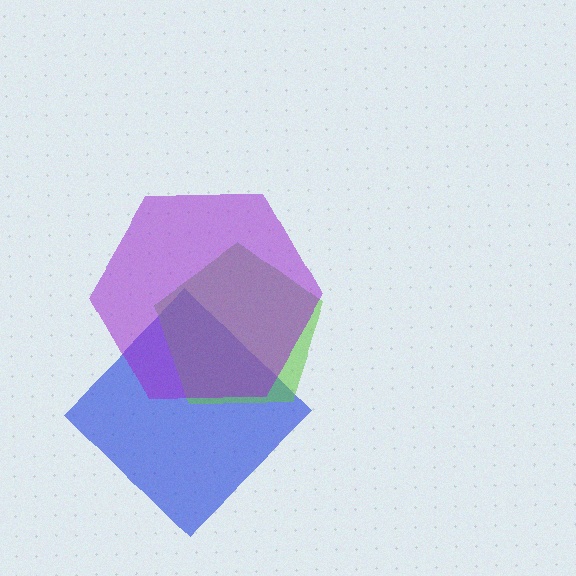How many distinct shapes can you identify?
There are 3 distinct shapes: a blue diamond, a lime pentagon, a purple hexagon.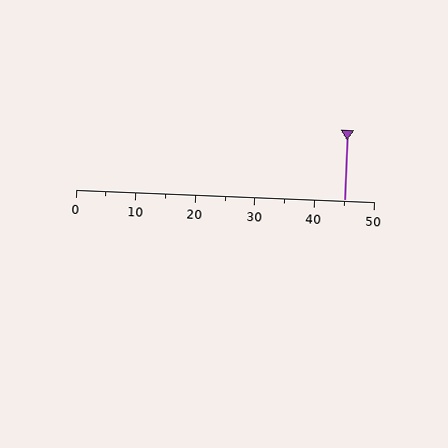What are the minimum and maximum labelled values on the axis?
The axis runs from 0 to 50.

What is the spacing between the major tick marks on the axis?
The major ticks are spaced 10 apart.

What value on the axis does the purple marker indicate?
The marker indicates approximately 45.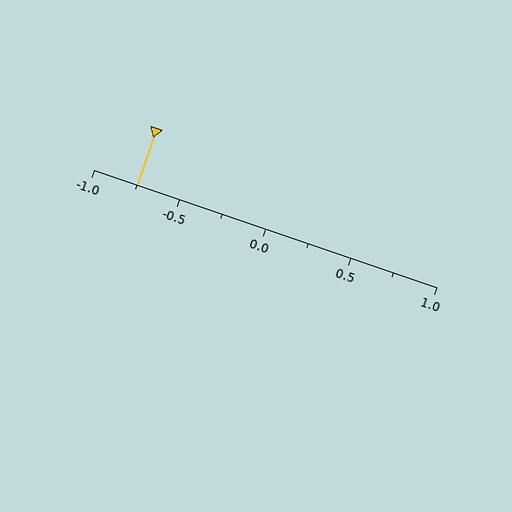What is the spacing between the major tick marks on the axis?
The major ticks are spaced 0.5 apart.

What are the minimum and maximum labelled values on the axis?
The axis runs from -1.0 to 1.0.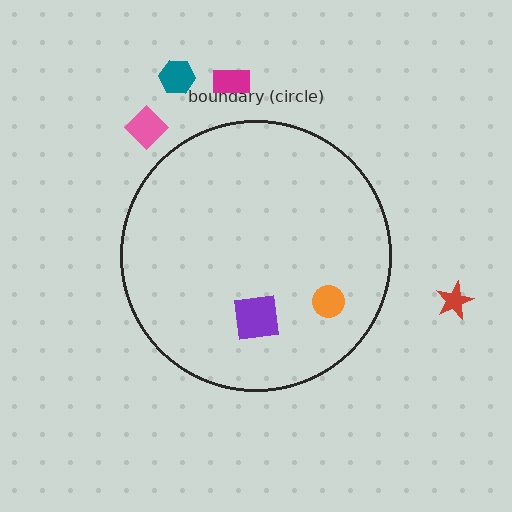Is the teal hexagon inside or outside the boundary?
Outside.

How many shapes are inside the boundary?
2 inside, 4 outside.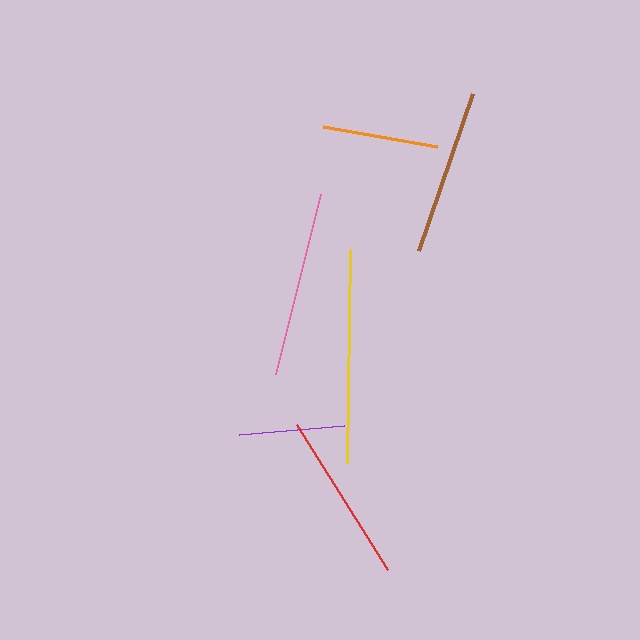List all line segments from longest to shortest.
From longest to shortest: yellow, pink, red, brown, orange, purple.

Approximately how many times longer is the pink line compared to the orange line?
The pink line is approximately 1.6 times the length of the orange line.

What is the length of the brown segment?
The brown segment is approximately 166 pixels long.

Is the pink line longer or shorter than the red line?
The pink line is longer than the red line.